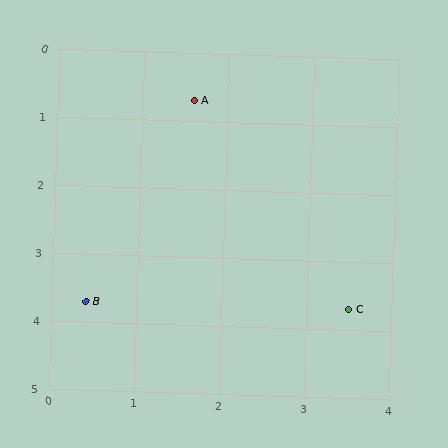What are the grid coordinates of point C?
Point C is at approximately (3.5, 3.7).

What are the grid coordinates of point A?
Point A is at approximately (1.6, 0.7).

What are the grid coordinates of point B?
Point B is at approximately (0.4, 3.7).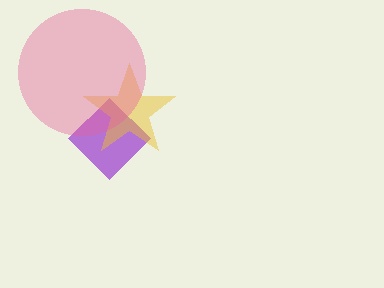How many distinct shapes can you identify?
There are 3 distinct shapes: a purple diamond, a yellow star, a pink circle.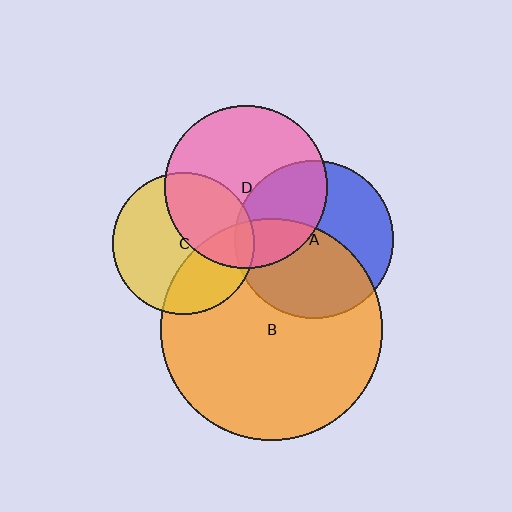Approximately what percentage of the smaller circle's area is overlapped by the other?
Approximately 35%.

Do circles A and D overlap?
Yes.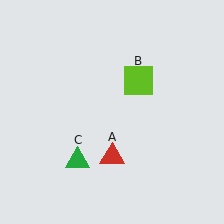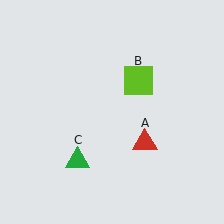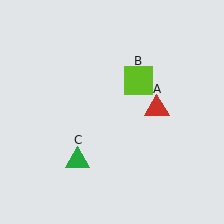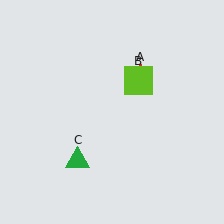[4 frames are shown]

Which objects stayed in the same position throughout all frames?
Lime square (object B) and green triangle (object C) remained stationary.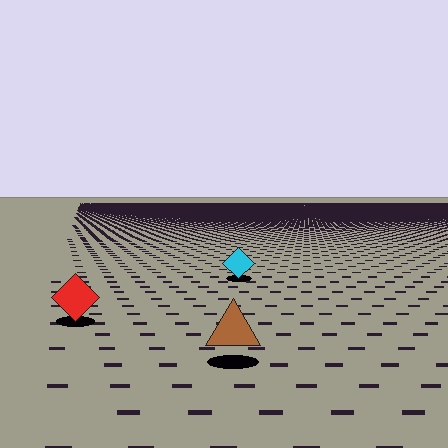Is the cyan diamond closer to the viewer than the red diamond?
No. The red diamond is closer — you can tell from the texture gradient: the ground texture is coarser near it.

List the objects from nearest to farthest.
From nearest to farthest: the brown triangle, the red diamond, the cyan diamond.